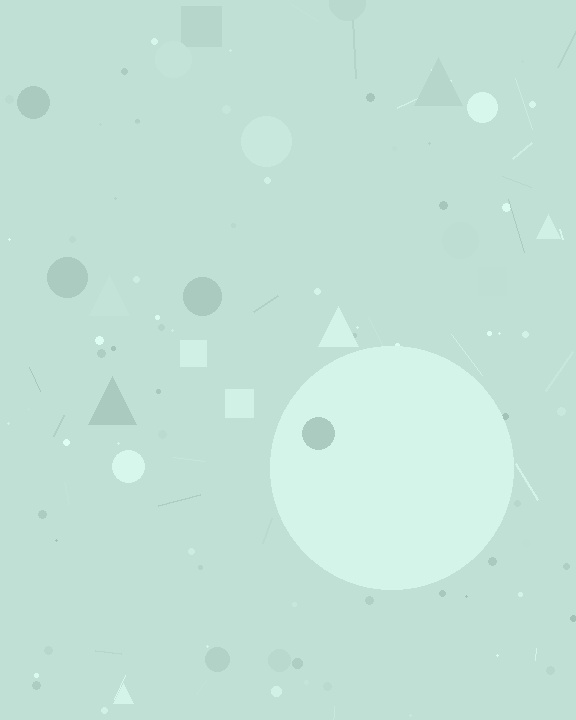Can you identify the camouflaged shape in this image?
The camouflaged shape is a circle.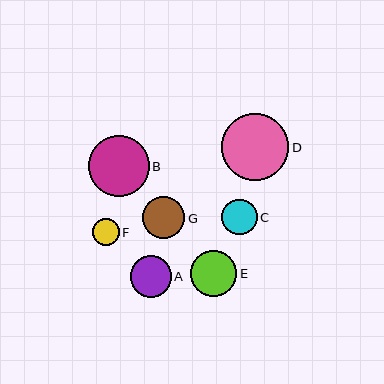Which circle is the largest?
Circle D is the largest with a size of approximately 68 pixels.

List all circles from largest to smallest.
From largest to smallest: D, B, E, G, A, C, F.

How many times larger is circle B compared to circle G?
Circle B is approximately 1.5 times the size of circle G.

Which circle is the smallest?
Circle F is the smallest with a size of approximately 27 pixels.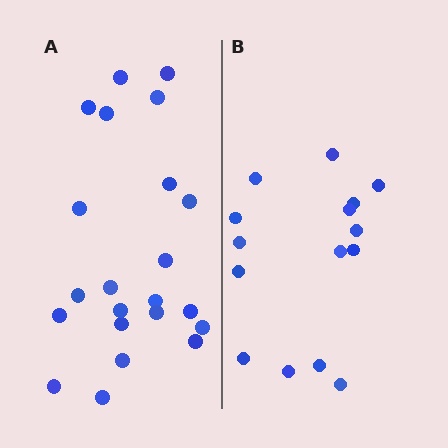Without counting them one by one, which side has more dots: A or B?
Region A (the left region) has more dots.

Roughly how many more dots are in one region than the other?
Region A has roughly 8 or so more dots than region B.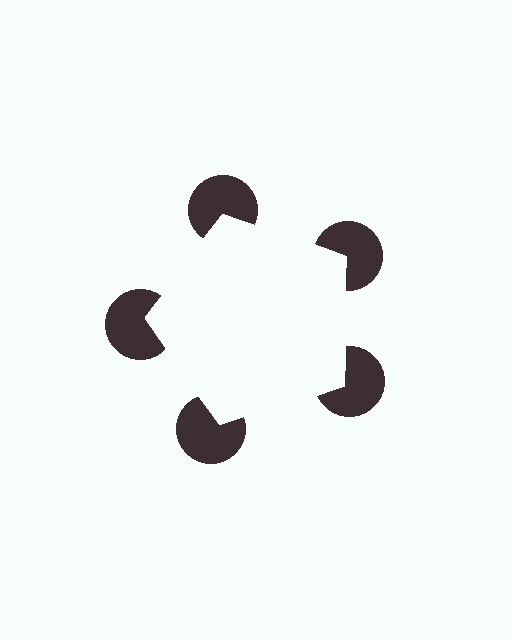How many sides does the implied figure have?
5 sides.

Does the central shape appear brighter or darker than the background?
It typically appears slightly brighter than the background, even though no actual brightness change is drawn.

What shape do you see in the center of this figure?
An illusory pentagon — its edges are inferred from the aligned wedge cuts in the pac-man discs, not physically drawn.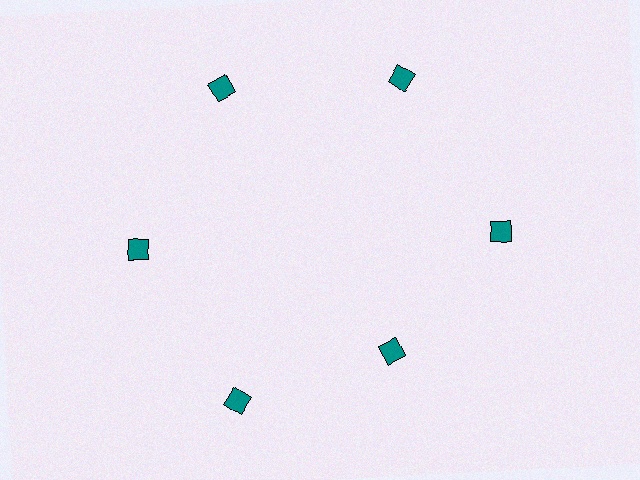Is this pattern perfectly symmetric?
No. The 6 teal diamonds are arranged in a ring, but one element near the 5 o'clock position is pulled inward toward the center, breaking the 6-fold rotational symmetry.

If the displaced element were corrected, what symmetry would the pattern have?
It would have 6-fold rotational symmetry — the pattern would map onto itself every 60 degrees.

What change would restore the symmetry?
The symmetry would be restored by moving it outward, back onto the ring so that all 6 diamonds sit at equal angles and equal distance from the center.